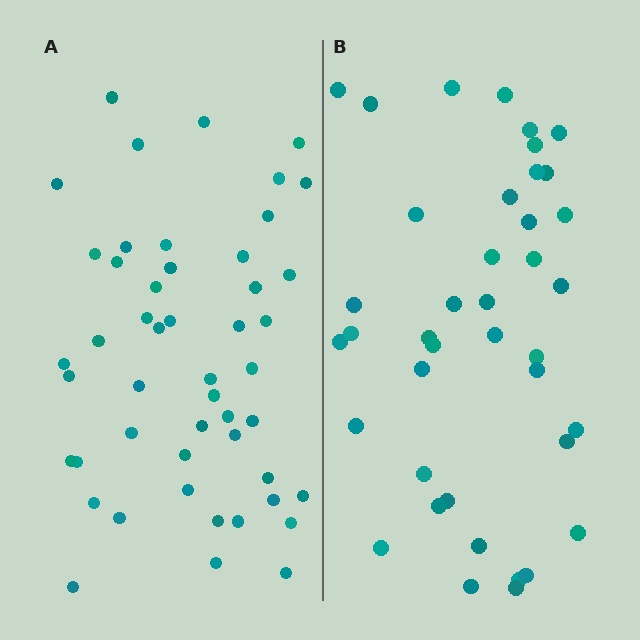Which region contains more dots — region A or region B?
Region A (the left region) has more dots.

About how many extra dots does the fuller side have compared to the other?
Region A has roughly 8 or so more dots than region B.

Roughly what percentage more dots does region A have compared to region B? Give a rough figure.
About 20% more.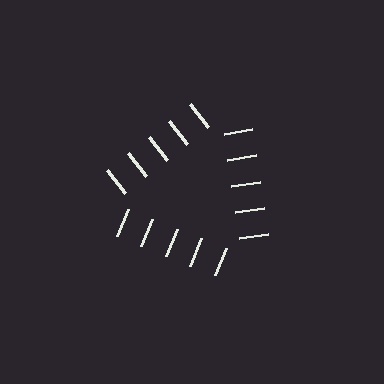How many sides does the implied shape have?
3 sides — the line-ends trace a triangle.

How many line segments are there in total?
15 — 5 along each of the 3 edges.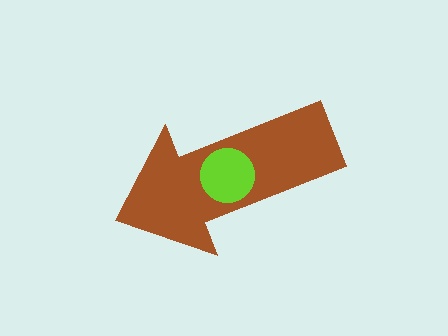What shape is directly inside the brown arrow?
The lime circle.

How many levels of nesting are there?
2.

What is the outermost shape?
The brown arrow.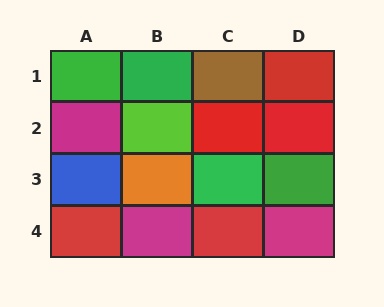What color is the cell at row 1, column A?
Green.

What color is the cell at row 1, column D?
Red.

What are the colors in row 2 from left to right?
Magenta, lime, red, red.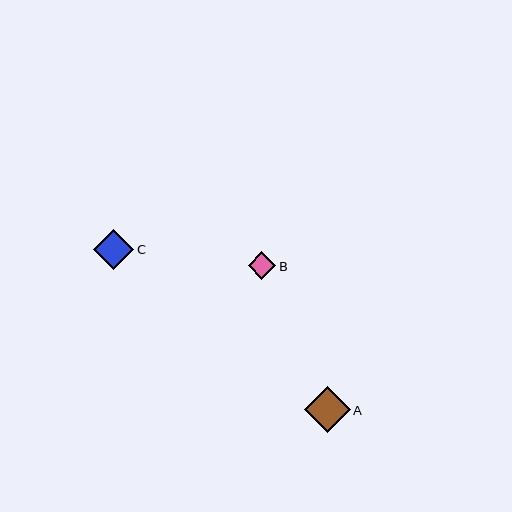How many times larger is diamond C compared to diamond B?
Diamond C is approximately 1.4 times the size of diamond B.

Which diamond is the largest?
Diamond A is the largest with a size of approximately 46 pixels.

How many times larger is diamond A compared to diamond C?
Diamond A is approximately 1.1 times the size of diamond C.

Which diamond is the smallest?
Diamond B is the smallest with a size of approximately 28 pixels.